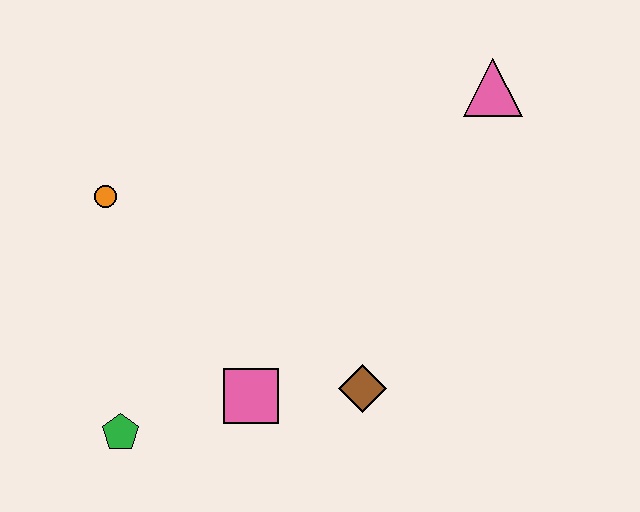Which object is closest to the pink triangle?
The brown diamond is closest to the pink triangle.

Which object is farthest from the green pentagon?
The pink triangle is farthest from the green pentagon.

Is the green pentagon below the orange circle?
Yes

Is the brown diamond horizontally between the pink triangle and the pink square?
Yes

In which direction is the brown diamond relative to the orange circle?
The brown diamond is to the right of the orange circle.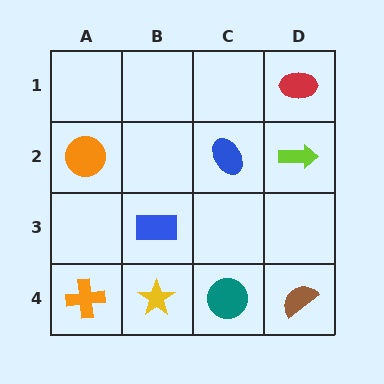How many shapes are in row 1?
1 shape.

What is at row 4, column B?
A yellow star.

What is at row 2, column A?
An orange circle.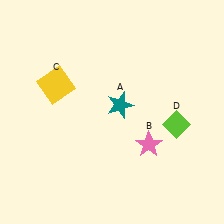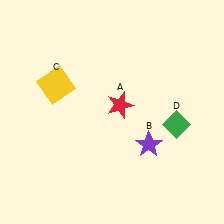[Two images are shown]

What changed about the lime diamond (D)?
In Image 1, D is lime. In Image 2, it changed to green.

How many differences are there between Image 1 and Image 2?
There are 3 differences between the two images.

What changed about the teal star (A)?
In Image 1, A is teal. In Image 2, it changed to red.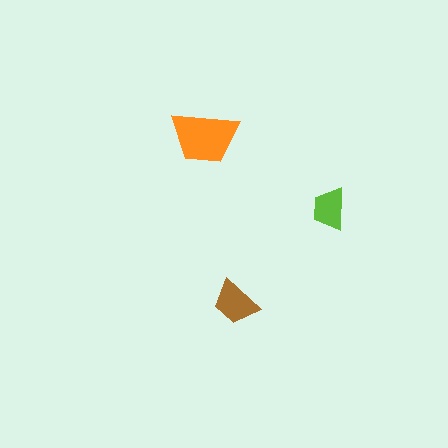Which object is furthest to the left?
The orange trapezoid is leftmost.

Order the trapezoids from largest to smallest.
the orange one, the brown one, the lime one.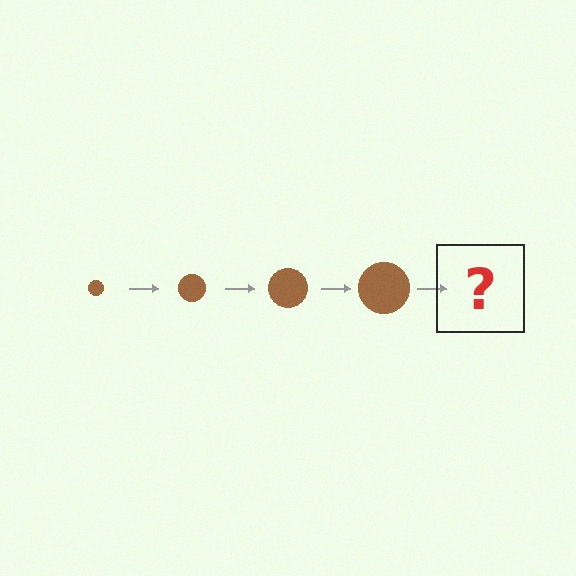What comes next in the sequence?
The next element should be a brown circle, larger than the previous one.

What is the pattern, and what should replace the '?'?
The pattern is that the circle gets progressively larger each step. The '?' should be a brown circle, larger than the previous one.